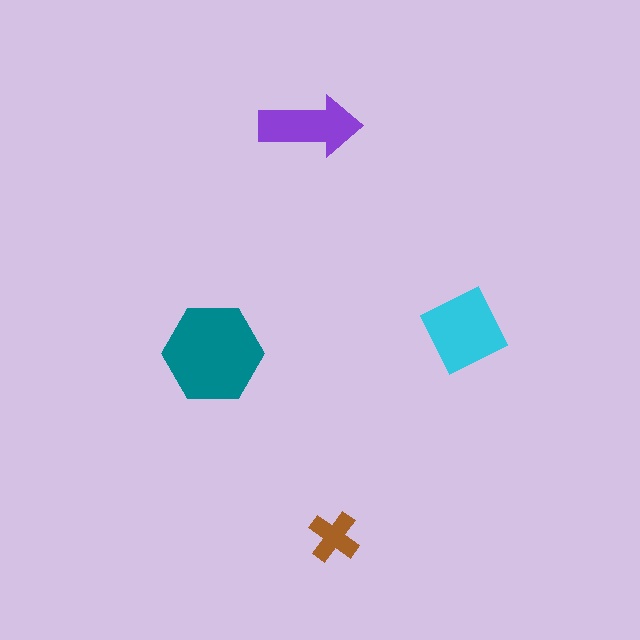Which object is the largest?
The teal hexagon.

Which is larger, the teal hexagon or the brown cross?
The teal hexagon.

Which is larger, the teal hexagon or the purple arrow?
The teal hexagon.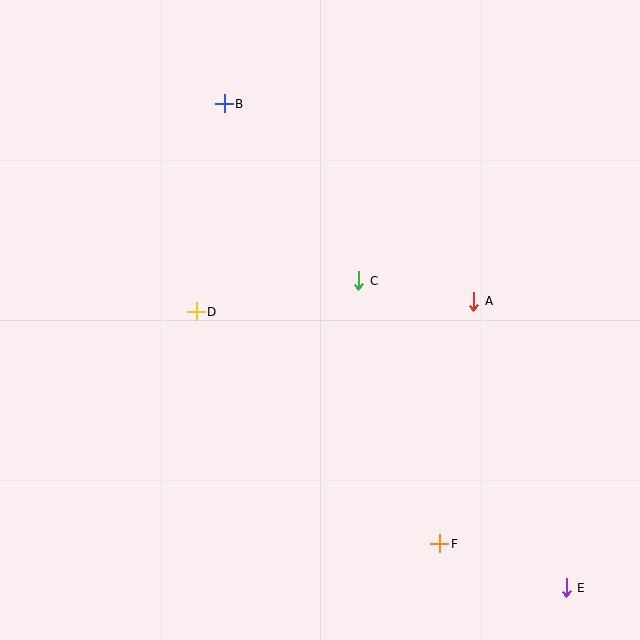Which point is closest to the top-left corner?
Point B is closest to the top-left corner.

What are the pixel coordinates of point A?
Point A is at (474, 301).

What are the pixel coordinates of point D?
Point D is at (196, 312).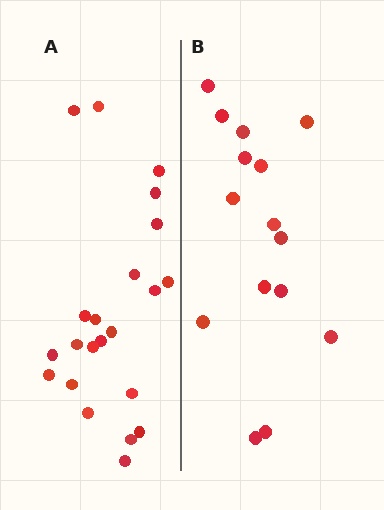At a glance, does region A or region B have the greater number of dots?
Region A (the left region) has more dots.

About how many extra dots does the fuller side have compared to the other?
Region A has roughly 8 or so more dots than region B.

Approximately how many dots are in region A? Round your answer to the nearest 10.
About 20 dots. (The exact count is 22, which rounds to 20.)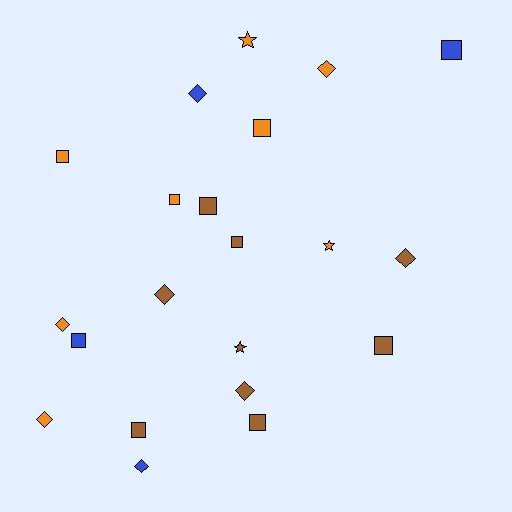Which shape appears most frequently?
Square, with 10 objects.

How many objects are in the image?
There are 21 objects.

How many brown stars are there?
There is 1 brown star.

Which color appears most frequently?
Brown, with 9 objects.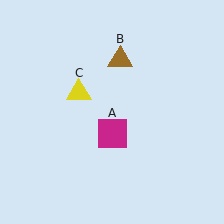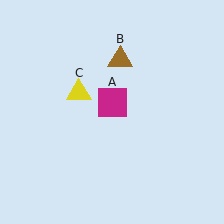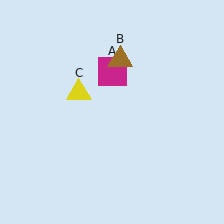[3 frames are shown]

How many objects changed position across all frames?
1 object changed position: magenta square (object A).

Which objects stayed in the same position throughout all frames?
Brown triangle (object B) and yellow triangle (object C) remained stationary.